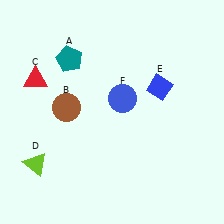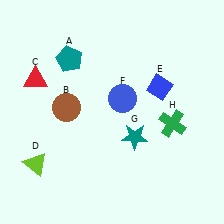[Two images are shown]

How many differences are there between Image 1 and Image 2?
There are 2 differences between the two images.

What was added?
A teal star (G), a green cross (H) were added in Image 2.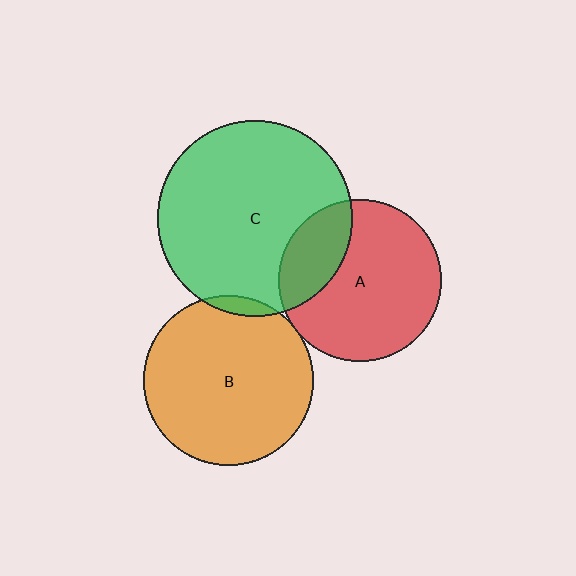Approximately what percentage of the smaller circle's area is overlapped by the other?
Approximately 5%.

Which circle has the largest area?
Circle C (green).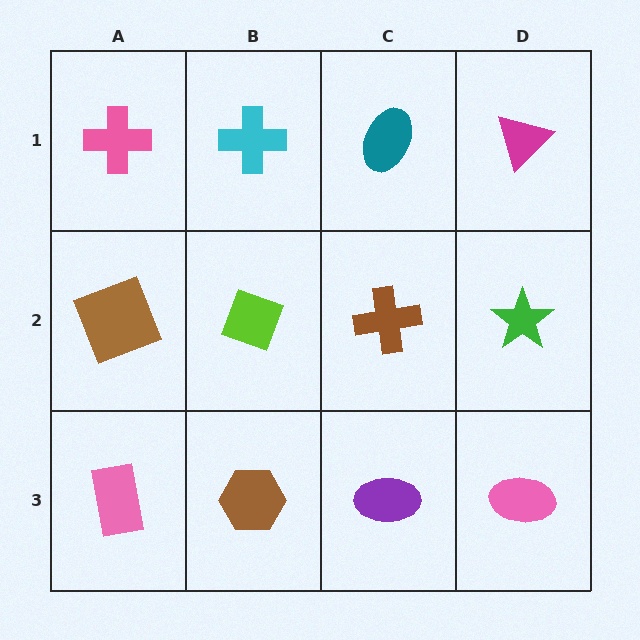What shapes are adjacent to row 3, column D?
A green star (row 2, column D), a purple ellipse (row 3, column C).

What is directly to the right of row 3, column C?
A pink ellipse.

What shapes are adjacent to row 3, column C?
A brown cross (row 2, column C), a brown hexagon (row 3, column B), a pink ellipse (row 3, column D).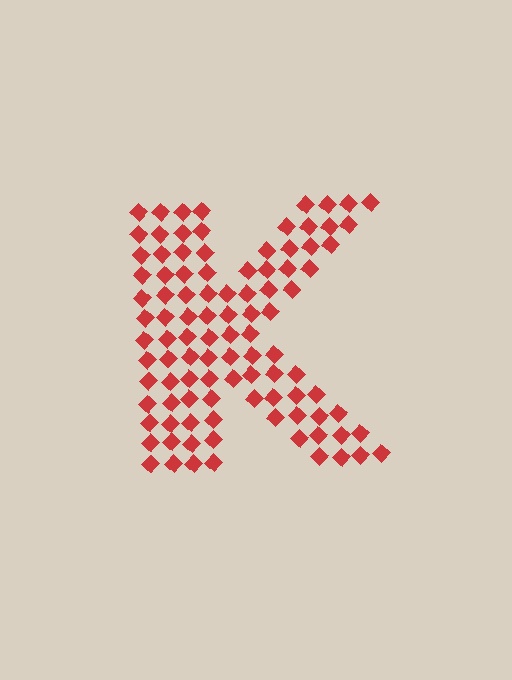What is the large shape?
The large shape is the letter K.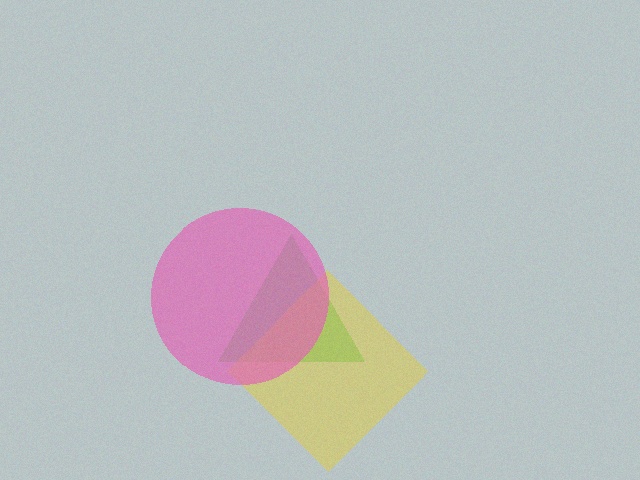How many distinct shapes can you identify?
There are 3 distinct shapes: a green triangle, a yellow diamond, a pink circle.